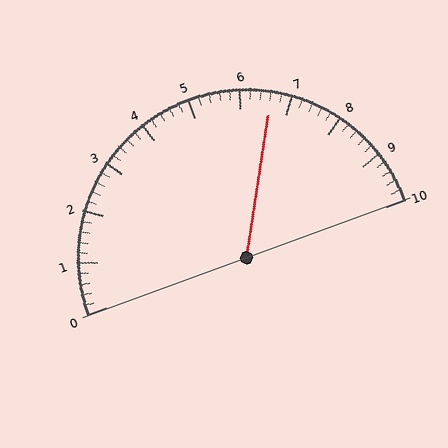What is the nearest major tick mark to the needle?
The nearest major tick mark is 7.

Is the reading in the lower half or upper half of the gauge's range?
The reading is in the upper half of the range (0 to 10).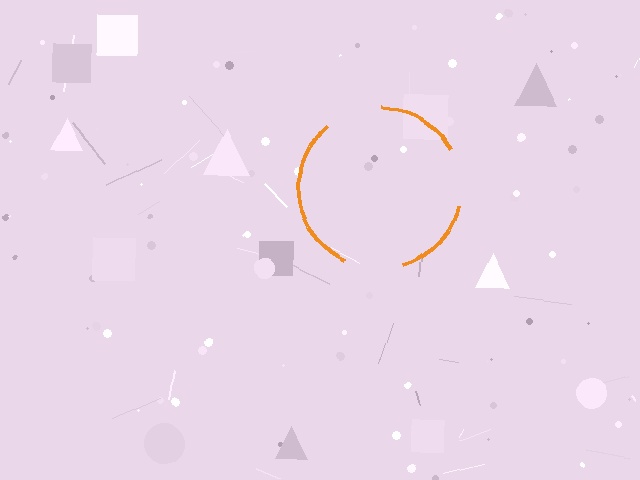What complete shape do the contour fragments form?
The contour fragments form a circle.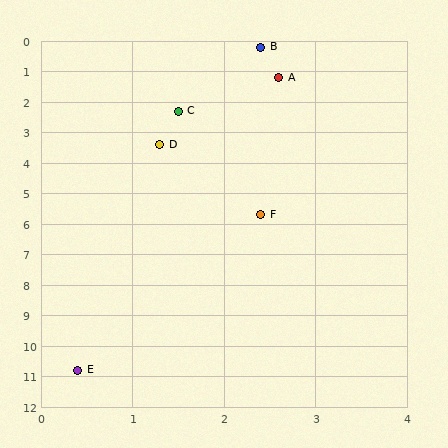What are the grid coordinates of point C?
Point C is at approximately (1.5, 2.3).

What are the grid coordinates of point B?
Point B is at approximately (2.4, 0.2).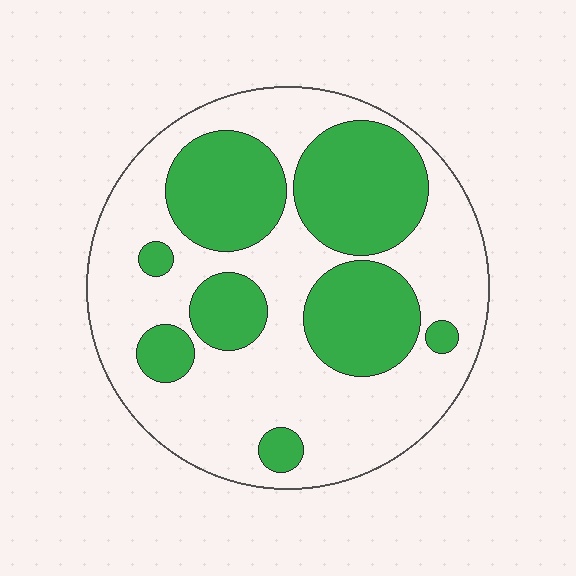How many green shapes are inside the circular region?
8.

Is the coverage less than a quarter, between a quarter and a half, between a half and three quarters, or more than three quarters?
Between a quarter and a half.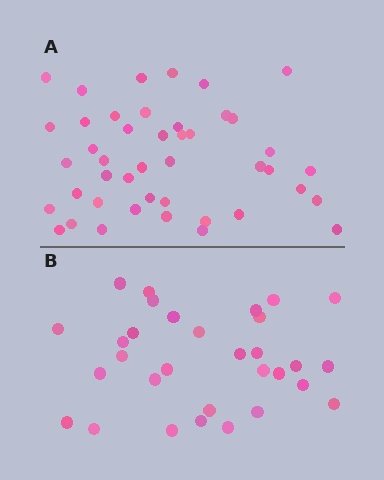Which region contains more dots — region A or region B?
Region A (the top region) has more dots.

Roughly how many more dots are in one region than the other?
Region A has approximately 15 more dots than region B.